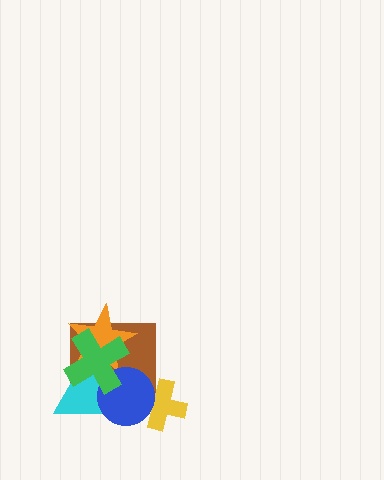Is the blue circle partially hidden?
Yes, it is partially covered by another shape.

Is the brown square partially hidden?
Yes, it is partially covered by another shape.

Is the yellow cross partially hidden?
Yes, it is partially covered by another shape.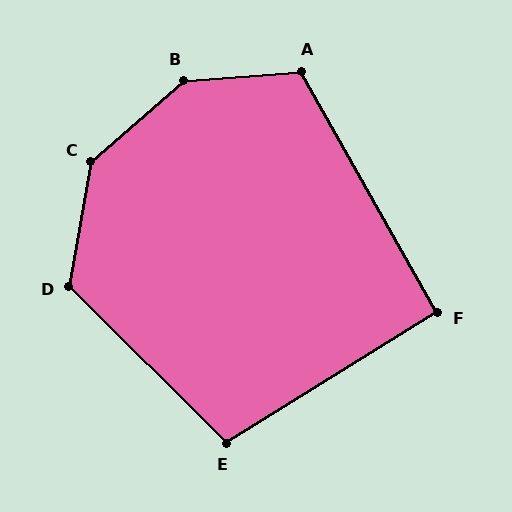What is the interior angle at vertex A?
Approximately 115 degrees (obtuse).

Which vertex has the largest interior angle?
B, at approximately 143 degrees.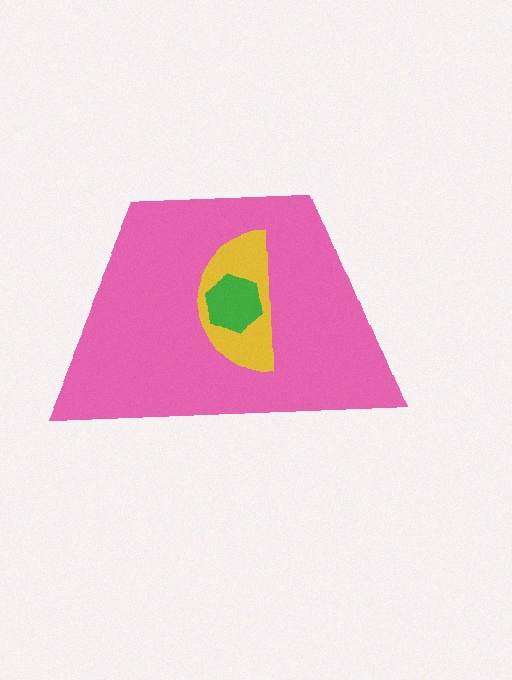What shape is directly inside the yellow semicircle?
The green hexagon.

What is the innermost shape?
The green hexagon.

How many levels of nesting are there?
3.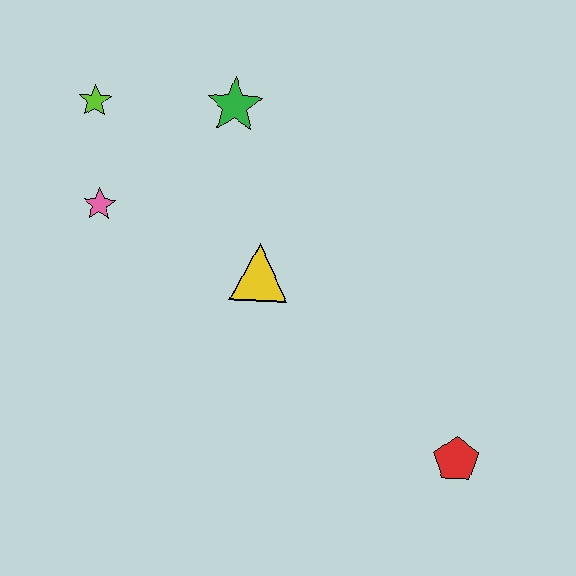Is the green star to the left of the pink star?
No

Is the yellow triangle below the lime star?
Yes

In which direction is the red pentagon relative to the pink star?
The red pentagon is to the right of the pink star.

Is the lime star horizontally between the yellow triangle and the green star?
No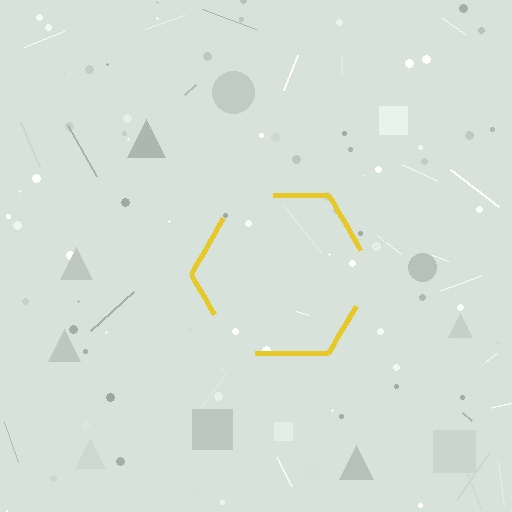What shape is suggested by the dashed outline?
The dashed outline suggests a hexagon.